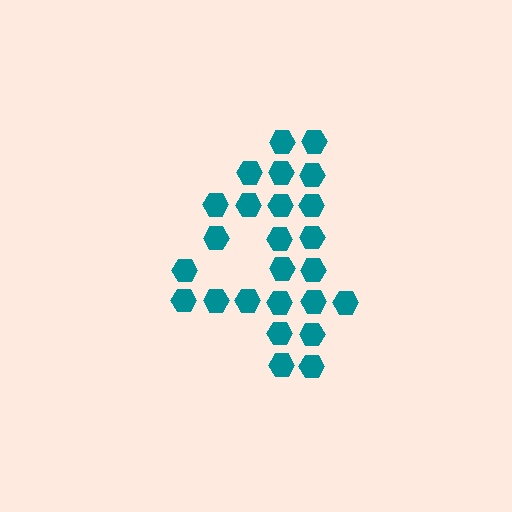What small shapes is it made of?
It is made of small hexagons.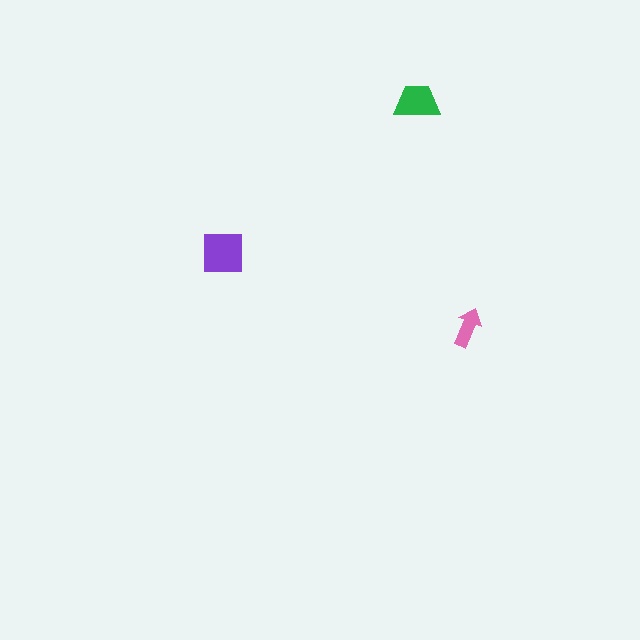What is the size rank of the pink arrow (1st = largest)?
3rd.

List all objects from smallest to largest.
The pink arrow, the green trapezoid, the purple square.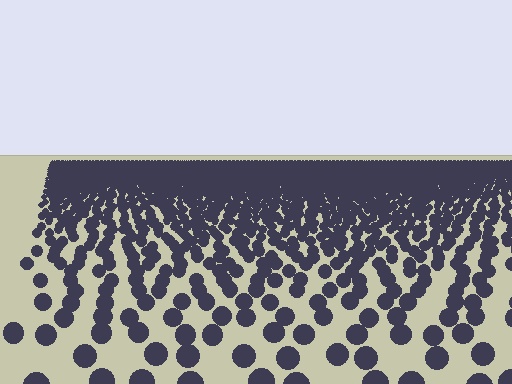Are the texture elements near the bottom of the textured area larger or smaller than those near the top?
Larger. Near the bottom, elements are closer to the viewer and appear at a bigger on-screen size.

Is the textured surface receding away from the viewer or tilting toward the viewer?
The surface is receding away from the viewer. Texture elements get smaller and denser toward the top.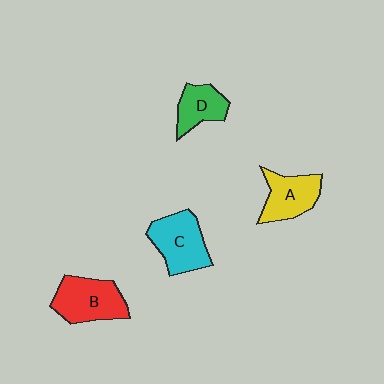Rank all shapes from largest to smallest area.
From largest to smallest: B (red), C (cyan), A (yellow), D (green).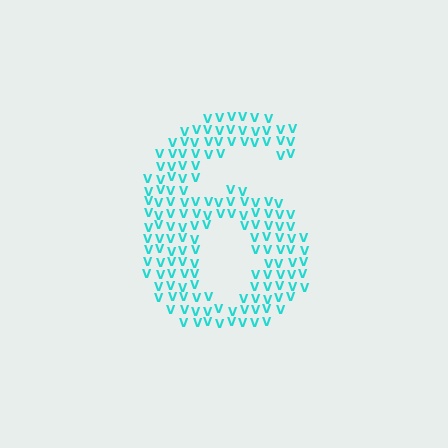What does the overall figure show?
The overall figure shows the digit 6.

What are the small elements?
The small elements are letter V's.